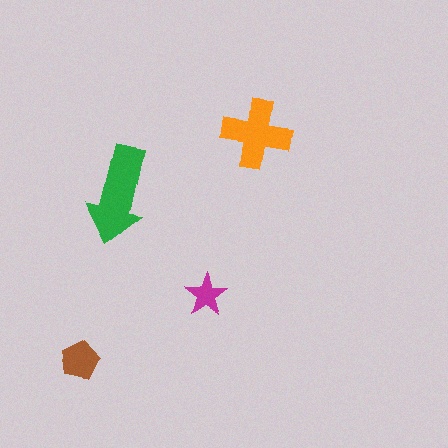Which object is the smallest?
The magenta star.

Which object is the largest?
The green arrow.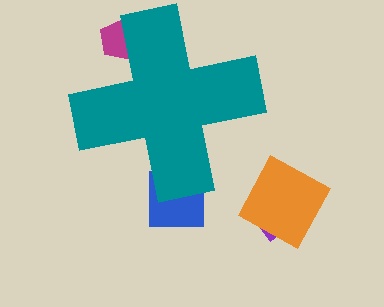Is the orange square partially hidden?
No, the orange square is fully visible.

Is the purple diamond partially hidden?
No, the purple diamond is fully visible.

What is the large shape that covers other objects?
A teal cross.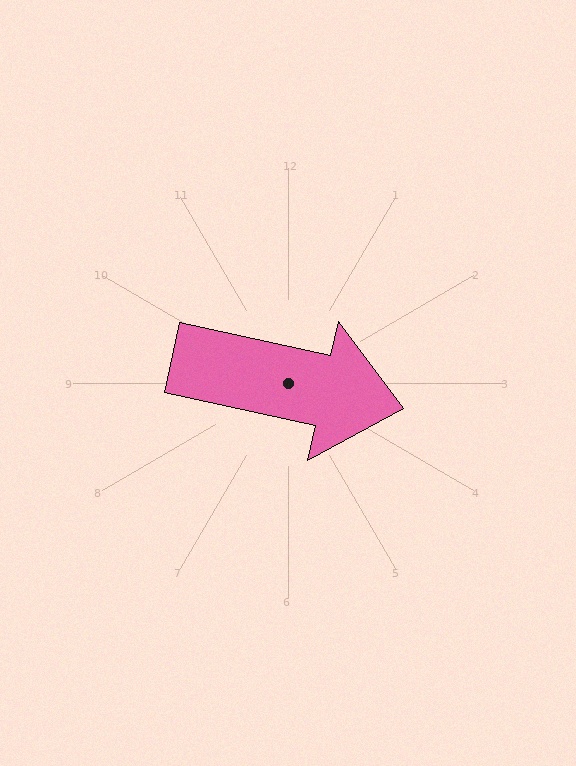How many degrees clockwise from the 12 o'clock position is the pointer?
Approximately 102 degrees.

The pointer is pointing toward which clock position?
Roughly 3 o'clock.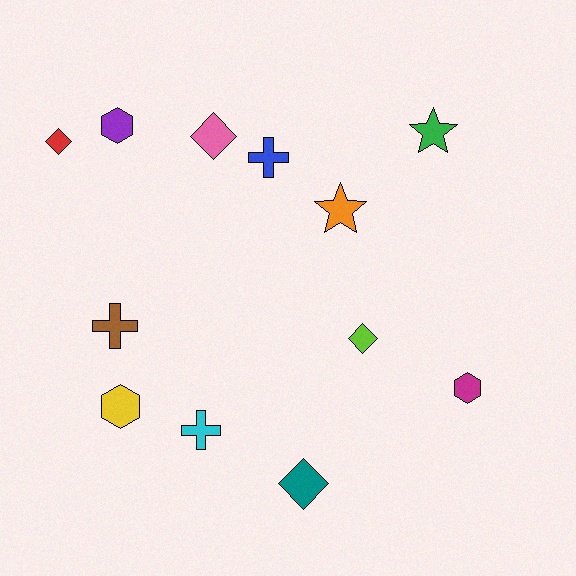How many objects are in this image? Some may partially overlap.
There are 12 objects.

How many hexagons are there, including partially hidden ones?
There are 3 hexagons.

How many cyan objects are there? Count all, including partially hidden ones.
There is 1 cyan object.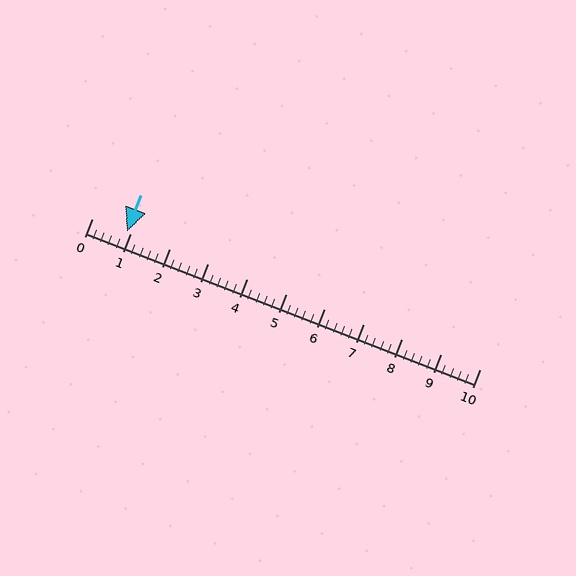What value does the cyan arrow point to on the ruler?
The cyan arrow points to approximately 0.9.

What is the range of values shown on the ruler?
The ruler shows values from 0 to 10.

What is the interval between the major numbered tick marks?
The major tick marks are spaced 1 units apart.